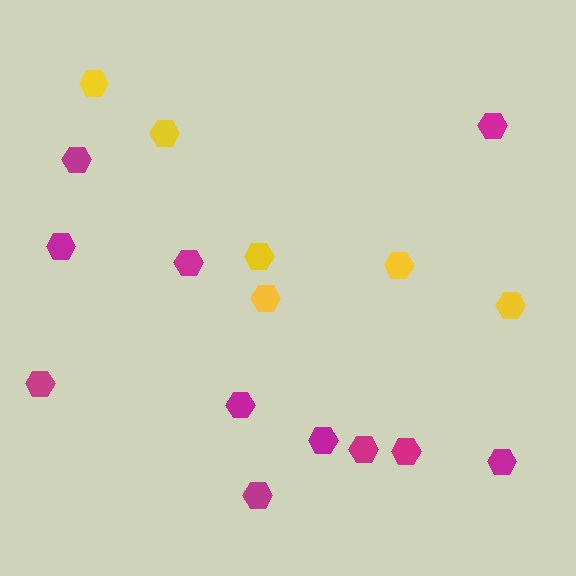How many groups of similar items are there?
There are 2 groups: one group of yellow hexagons (6) and one group of magenta hexagons (11).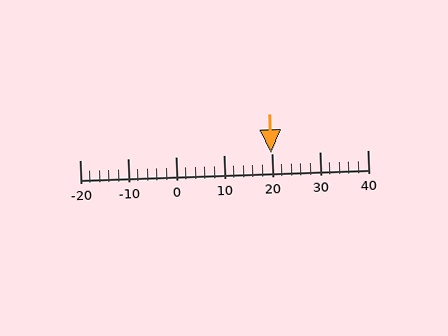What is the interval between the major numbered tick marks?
The major tick marks are spaced 10 units apart.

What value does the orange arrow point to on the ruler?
The orange arrow points to approximately 20.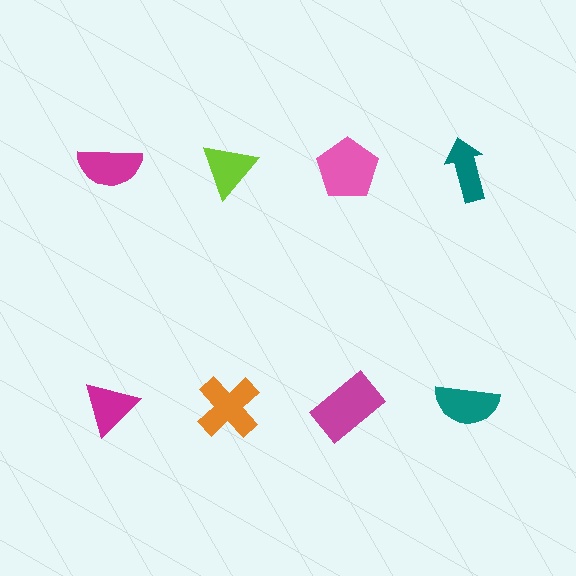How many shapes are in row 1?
4 shapes.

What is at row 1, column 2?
A lime triangle.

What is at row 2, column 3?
A magenta rectangle.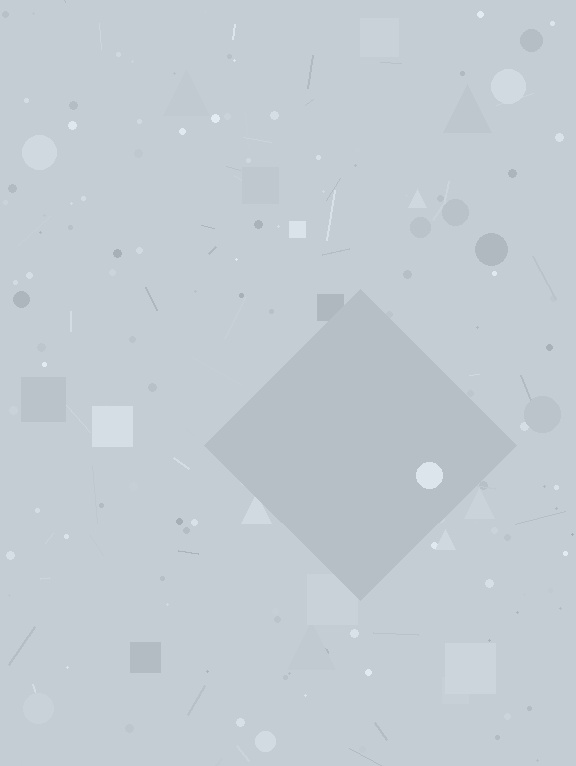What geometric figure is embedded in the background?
A diamond is embedded in the background.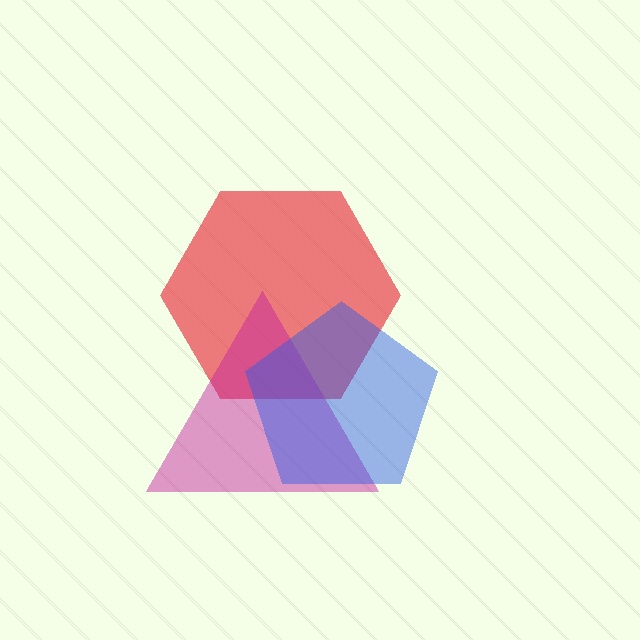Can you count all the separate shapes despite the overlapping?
Yes, there are 3 separate shapes.